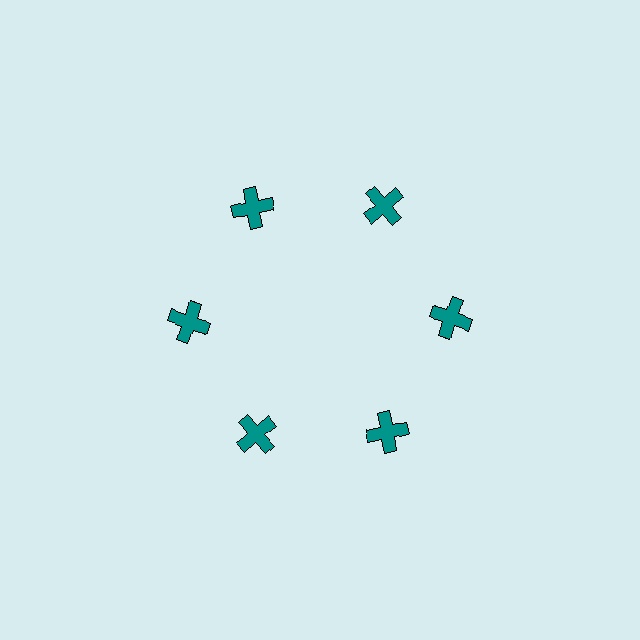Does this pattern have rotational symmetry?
Yes, this pattern has 6-fold rotational symmetry. It looks the same after rotating 60 degrees around the center.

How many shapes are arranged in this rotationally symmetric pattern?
There are 6 shapes, arranged in 6 groups of 1.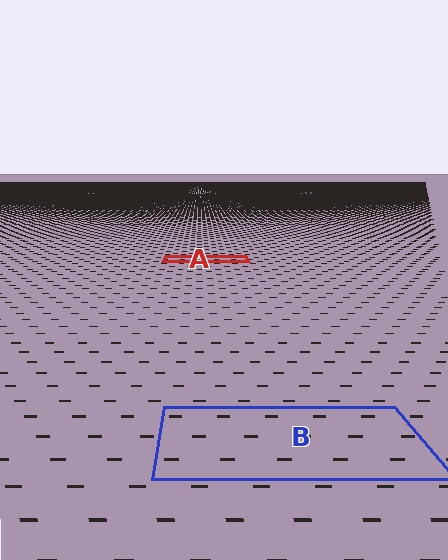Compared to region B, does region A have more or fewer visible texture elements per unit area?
Region A has more texture elements per unit area — they are packed more densely because it is farther away.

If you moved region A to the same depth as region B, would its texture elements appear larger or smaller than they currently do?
They would appear larger. At a closer depth, the same texture elements are projected at a bigger on-screen size.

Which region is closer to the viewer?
Region B is closer. The texture elements there are larger and more spread out.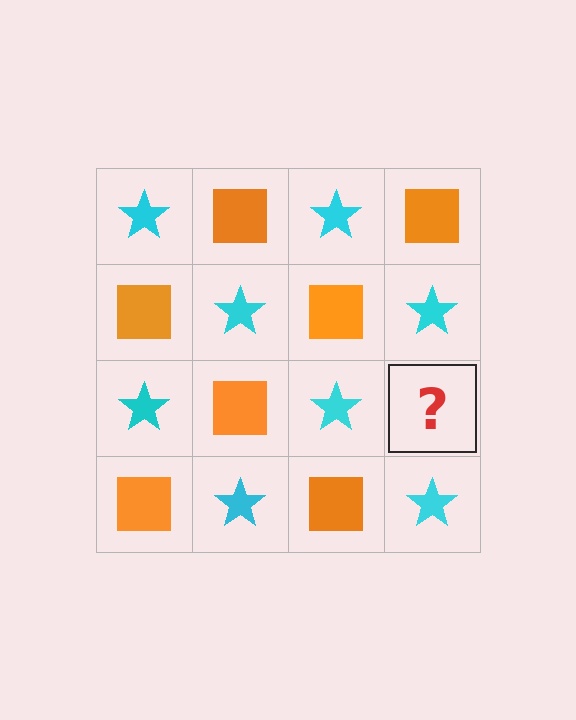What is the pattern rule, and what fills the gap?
The rule is that it alternates cyan star and orange square in a checkerboard pattern. The gap should be filled with an orange square.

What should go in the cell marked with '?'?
The missing cell should contain an orange square.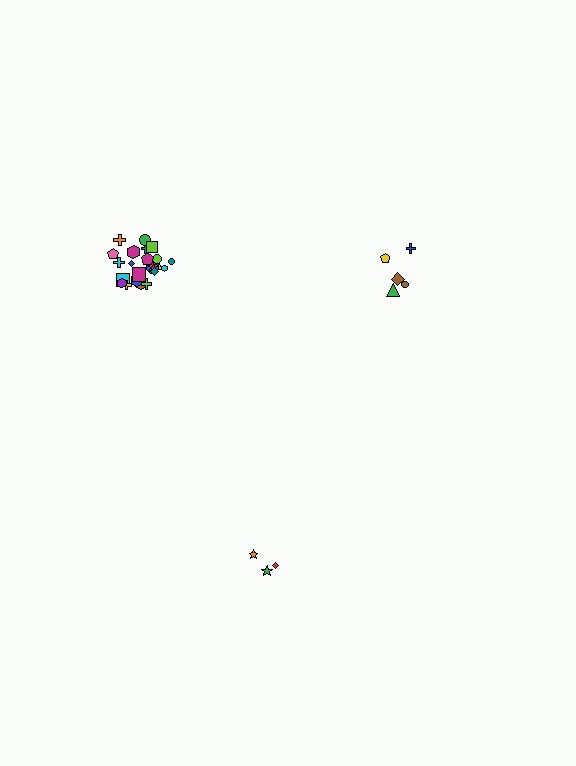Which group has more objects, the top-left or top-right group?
The top-left group.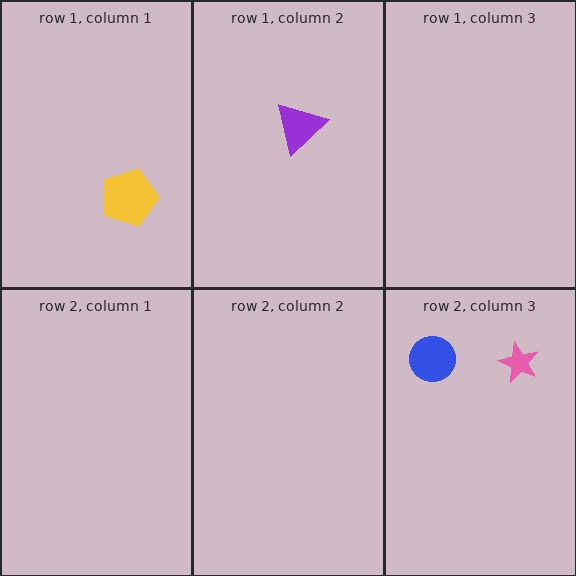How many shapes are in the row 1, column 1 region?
1.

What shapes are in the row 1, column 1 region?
The yellow pentagon.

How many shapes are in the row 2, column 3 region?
2.